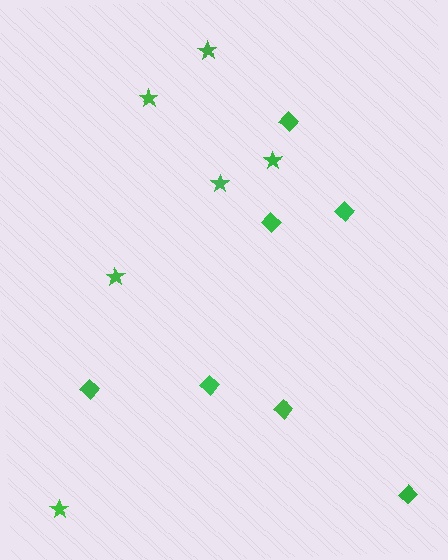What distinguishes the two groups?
There are 2 groups: one group of stars (6) and one group of diamonds (7).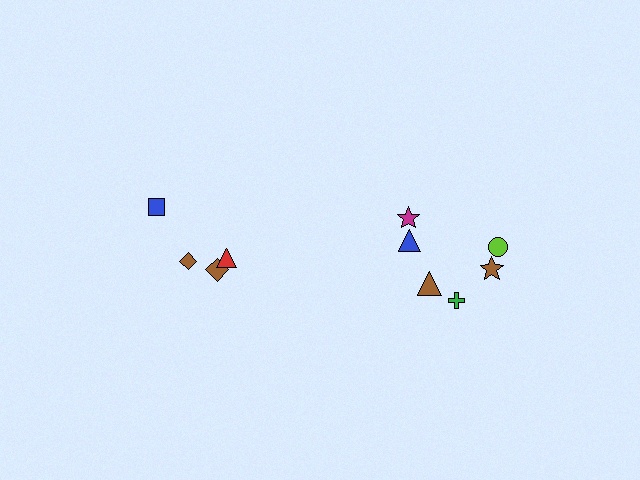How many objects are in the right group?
There are 6 objects.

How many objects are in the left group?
There are 4 objects.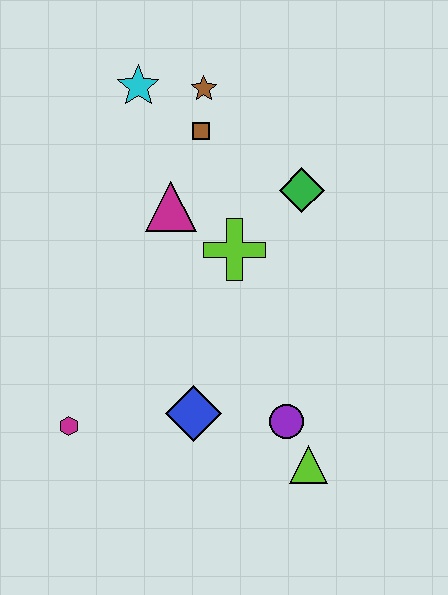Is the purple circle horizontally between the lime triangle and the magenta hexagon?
Yes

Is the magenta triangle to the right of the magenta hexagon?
Yes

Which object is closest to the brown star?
The brown square is closest to the brown star.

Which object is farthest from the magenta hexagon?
The brown star is farthest from the magenta hexagon.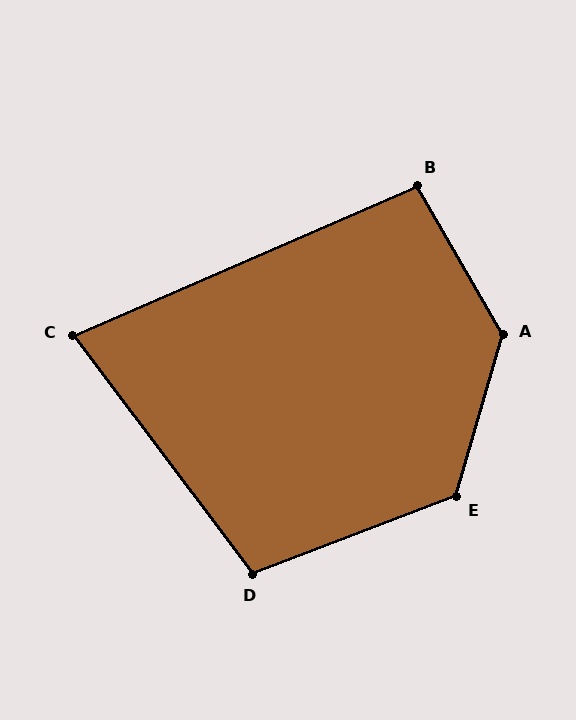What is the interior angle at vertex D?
Approximately 106 degrees (obtuse).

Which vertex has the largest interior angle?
A, at approximately 134 degrees.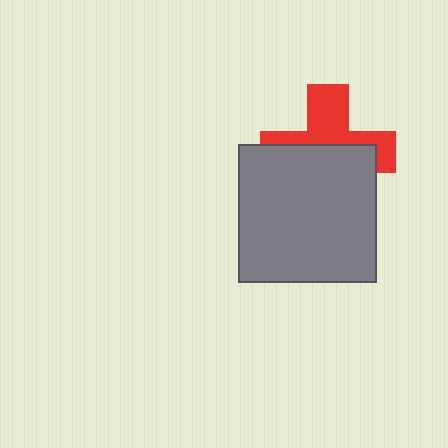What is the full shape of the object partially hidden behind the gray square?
The partially hidden object is a red cross.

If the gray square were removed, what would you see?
You would see the complete red cross.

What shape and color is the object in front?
The object in front is a gray square.